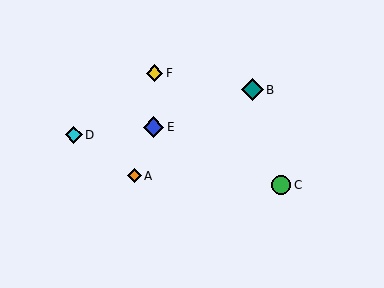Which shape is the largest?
The teal diamond (labeled B) is the largest.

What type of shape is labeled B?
Shape B is a teal diamond.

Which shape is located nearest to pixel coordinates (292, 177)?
The green circle (labeled C) at (281, 185) is nearest to that location.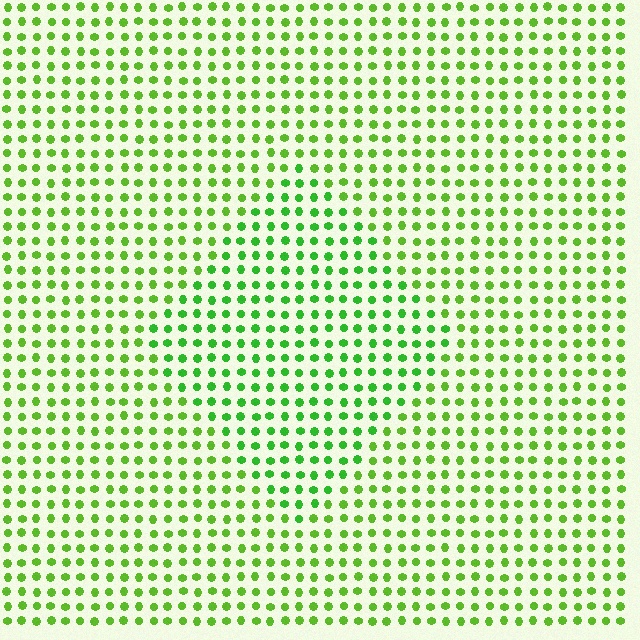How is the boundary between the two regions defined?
The boundary is defined purely by a slight shift in hue (about 20 degrees). Spacing, size, and orientation are identical on both sides.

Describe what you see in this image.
The image is filled with small lime elements in a uniform arrangement. A diamond-shaped region is visible where the elements are tinted to a slightly different hue, forming a subtle color boundary.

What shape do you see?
I see a diamond.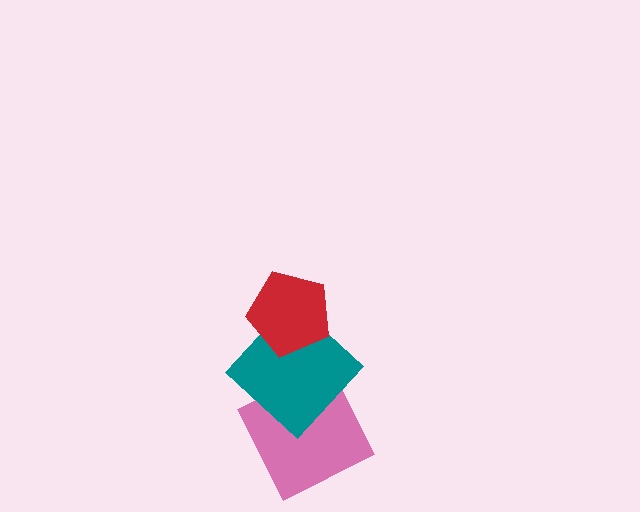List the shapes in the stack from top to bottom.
From top to bottom: the red pentagon, the teal diamond, the pink square.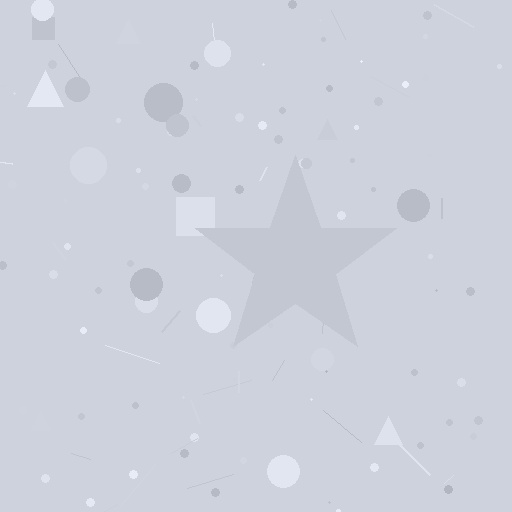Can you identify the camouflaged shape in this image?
The camouflaged shape is a star.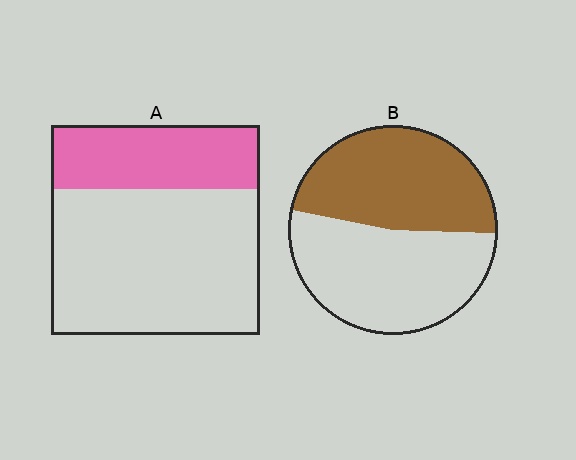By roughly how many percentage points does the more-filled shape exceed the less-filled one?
By roughly 15 percentage points (B over A).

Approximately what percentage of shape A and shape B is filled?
A is approximately 30% and B is approximately 45%.